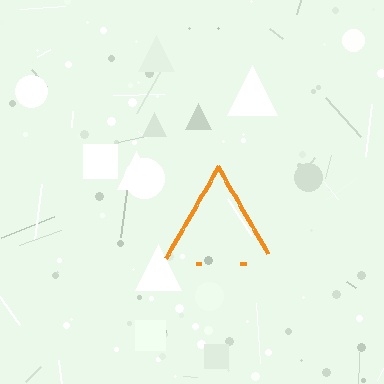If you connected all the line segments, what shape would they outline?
They would outline a triangle.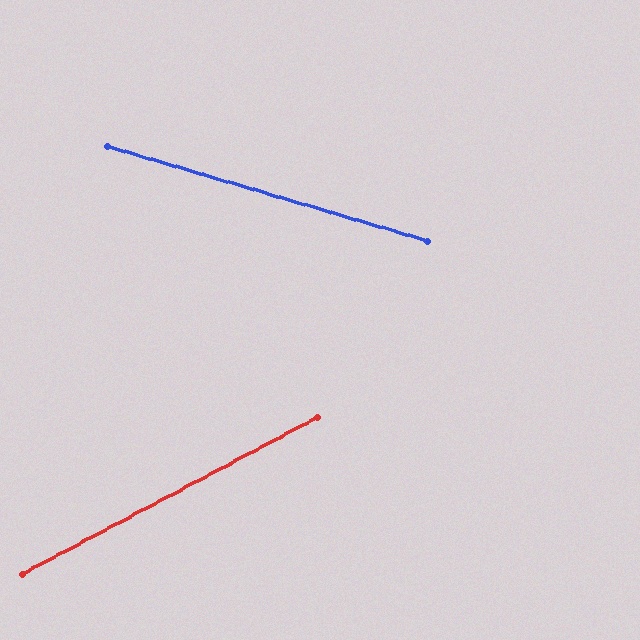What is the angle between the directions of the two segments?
Approximately 44 degrees.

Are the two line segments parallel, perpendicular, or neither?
Neither parallel nor perpendicular — they differ by about 44°.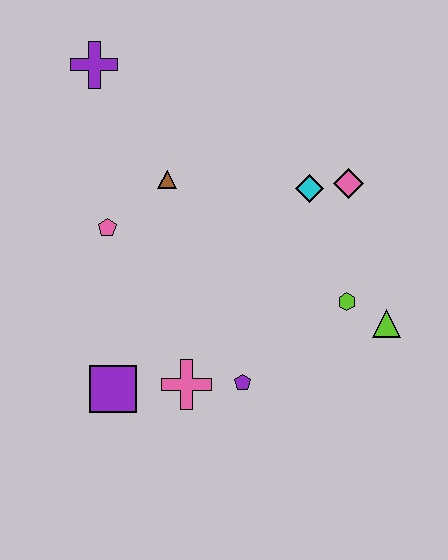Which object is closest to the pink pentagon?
The brown triangle is closest to the pink pentagon.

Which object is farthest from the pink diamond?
The purple square is farthest from the pink diamond.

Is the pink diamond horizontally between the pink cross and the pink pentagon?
No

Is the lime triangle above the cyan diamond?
No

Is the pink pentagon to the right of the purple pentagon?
No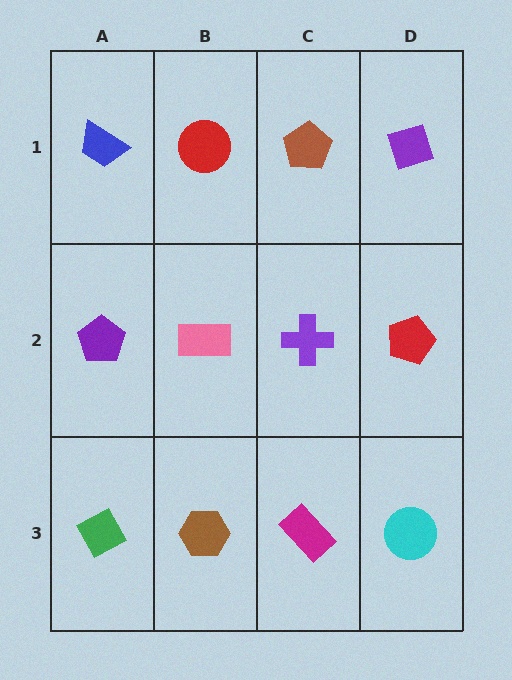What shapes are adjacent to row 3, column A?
A purple pentagon (row 2, column A), a brown hexagon (row 3, column B).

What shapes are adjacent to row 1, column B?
A pink rectangle (row 2, column B), a blue trapezoid (row 1, column A), a brown pentagon (row 1, column C).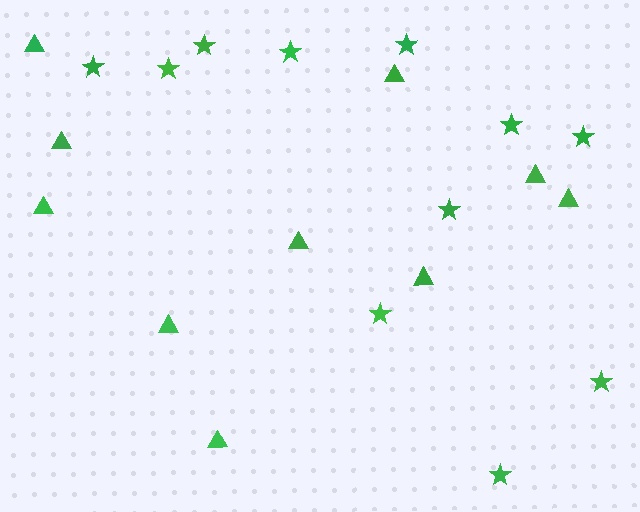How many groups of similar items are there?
There are 2 groups: one group of triangles (10) and one group of stars (11).